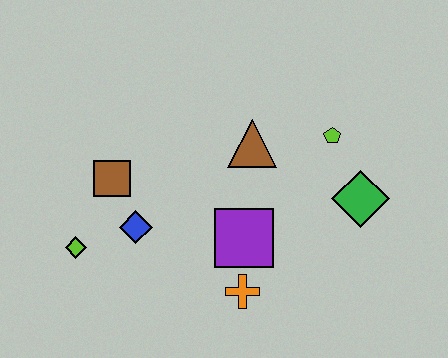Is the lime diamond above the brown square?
No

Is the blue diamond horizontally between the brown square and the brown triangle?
Yes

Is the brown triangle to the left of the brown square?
No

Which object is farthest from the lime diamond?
The green diamond is farthest from the lime diamond.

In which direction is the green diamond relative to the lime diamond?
The green diamond is to the right of the lime diamond.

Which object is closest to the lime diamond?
The blue diamond is closest to the lime diamond.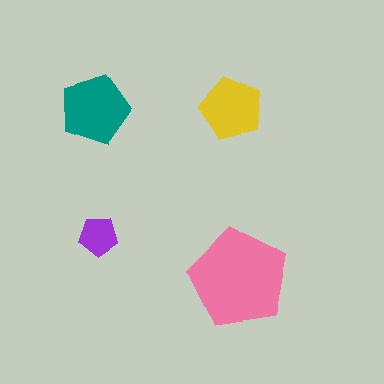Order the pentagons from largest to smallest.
the pink one, the teal one, the yellow one, the purple one.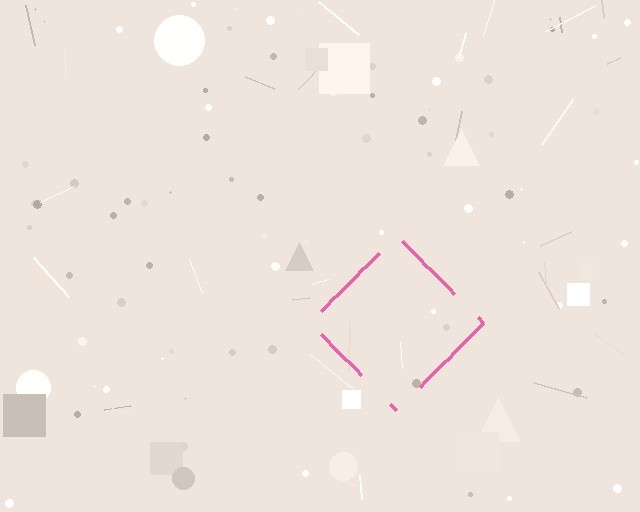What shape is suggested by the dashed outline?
The dashed outline suggests a diamond.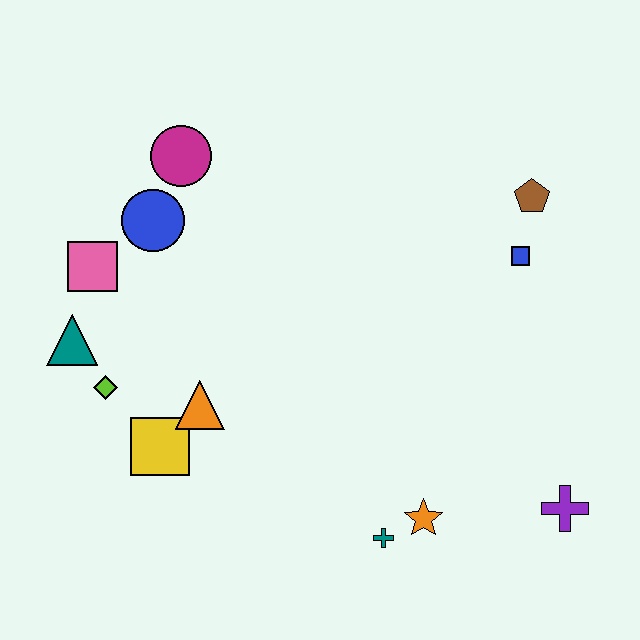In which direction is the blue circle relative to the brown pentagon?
The blue circle is to the left of the brown pentagon.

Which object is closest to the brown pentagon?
The blue square is closest to the brown pentagon.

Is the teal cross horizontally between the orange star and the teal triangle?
Yes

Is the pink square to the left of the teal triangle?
No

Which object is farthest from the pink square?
The purple cross is farthest from the pink square.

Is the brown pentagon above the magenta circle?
No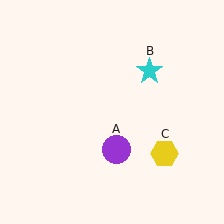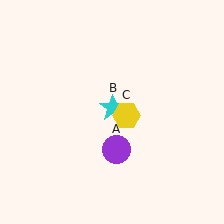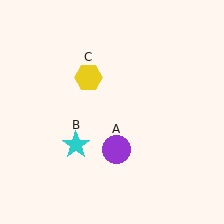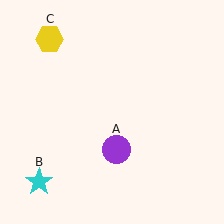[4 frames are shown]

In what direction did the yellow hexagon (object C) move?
The yellow hexagon (object C) moved up and to the left.